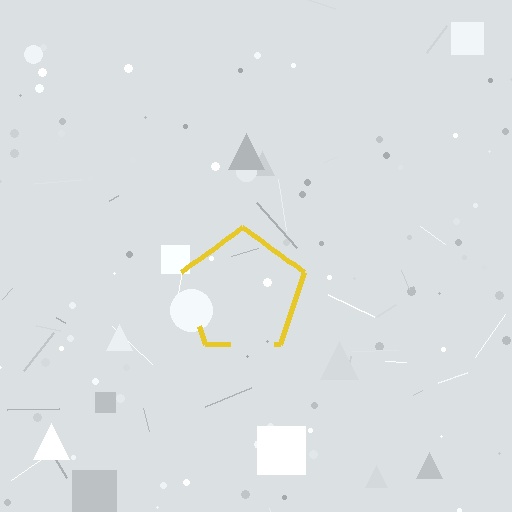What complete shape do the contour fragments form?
The contour fragments form a pentagon.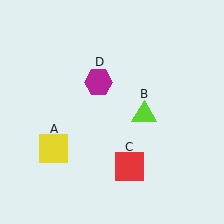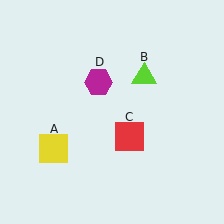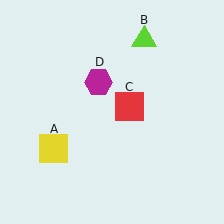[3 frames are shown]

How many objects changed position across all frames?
2 objects changed position: lime triangle (object B), red square (object C).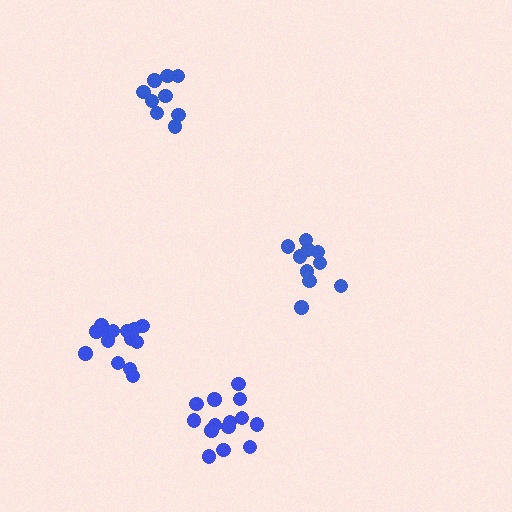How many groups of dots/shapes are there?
There are 4 groups.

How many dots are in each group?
Group 1: 15 dots, Group 2: 9 dots, Group 3: 10 dots, Group 4: 14 dots (48 total).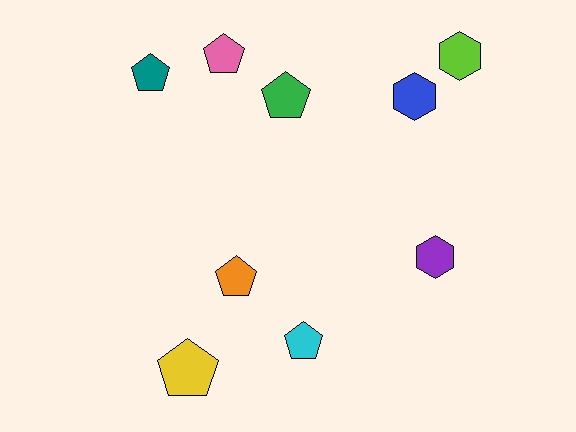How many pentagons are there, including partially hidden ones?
There are 6 pentagons.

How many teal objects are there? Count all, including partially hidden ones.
There is 1 teal object.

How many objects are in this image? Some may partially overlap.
There are 9 objects.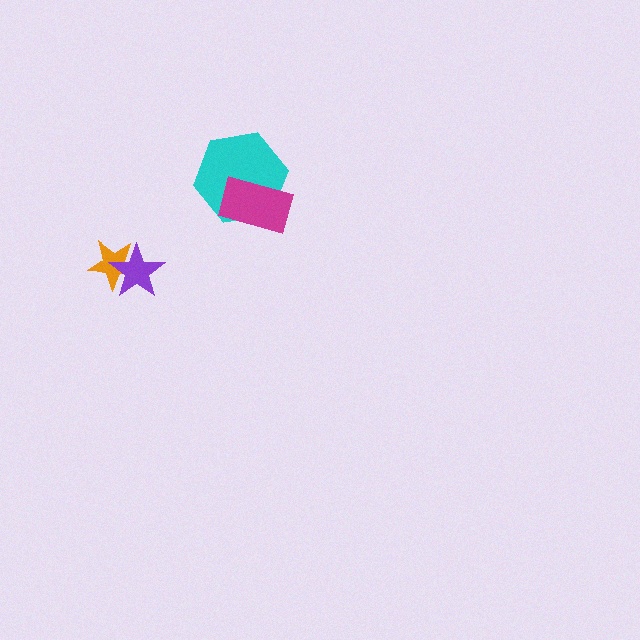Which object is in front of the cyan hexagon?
The magenta rectangle is in front of the cyan hexagon.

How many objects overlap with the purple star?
1 object overlaps with the purple star.